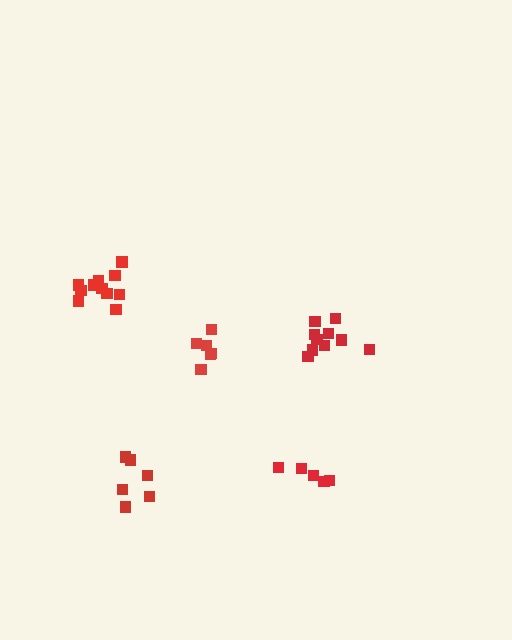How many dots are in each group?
Group 1: 5 dots, Group 2: 11 dots, Group 3: 6 dots, Group 4: 6 dots, Group 5: 10 dots (38 total).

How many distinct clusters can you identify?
There are 5 distinct clusters.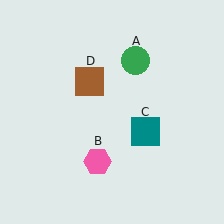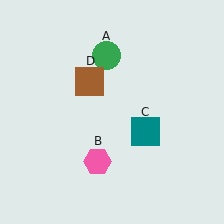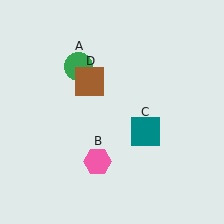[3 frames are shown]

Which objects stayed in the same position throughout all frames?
Pink hexagon (object B) and teal square (object C) and brown square (object D) remained stationary.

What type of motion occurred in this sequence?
The green circle (object A) rotated counterclockwise around the center of the scene.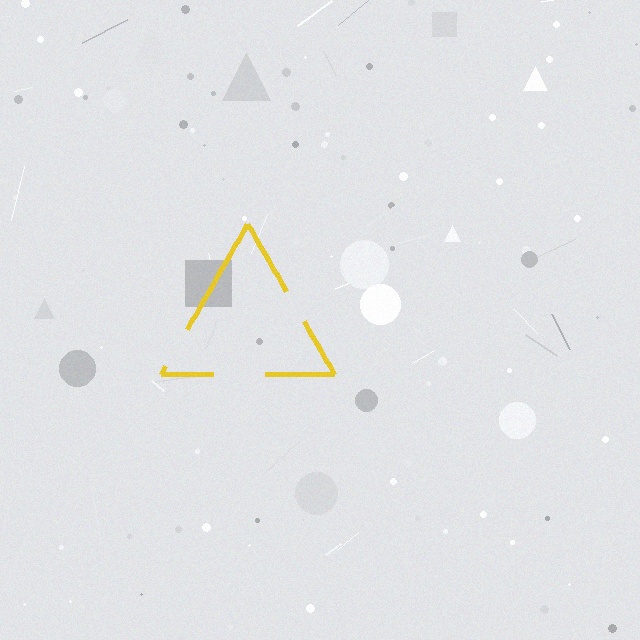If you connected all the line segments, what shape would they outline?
They would outline a triangle.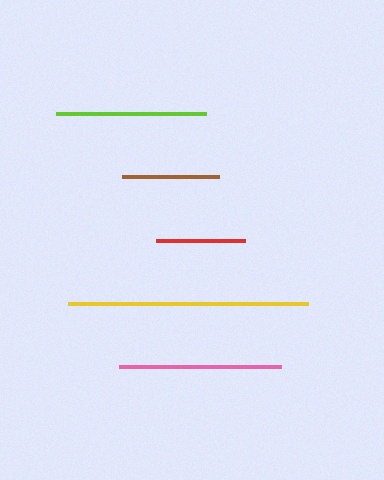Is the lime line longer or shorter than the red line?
The lime line is longer than the red line.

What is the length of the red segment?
The red segment is approximately 89 pixels long.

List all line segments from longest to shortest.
From longest to shortest: yellow, pink, lime, brown, red.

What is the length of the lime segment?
The lime segment is approximately 150 pixels long.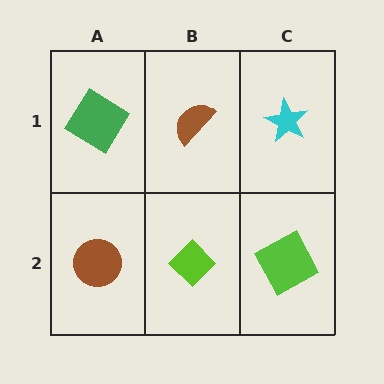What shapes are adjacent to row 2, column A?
A green diamond (row 1, column A), a lime diamond (row 2, column B).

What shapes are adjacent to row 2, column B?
A brown semicircle (row 1, column B), a brown circle (row 2, column A), a lime square (row 2, column C).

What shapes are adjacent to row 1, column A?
A brown circle (row 2, column A), a brown semicircle (row 1, column B).